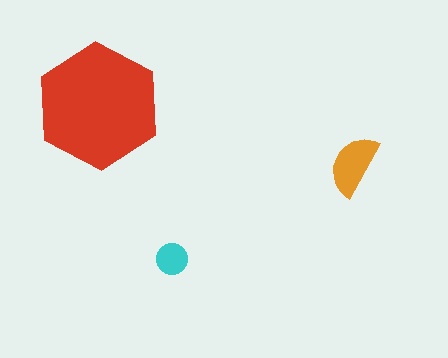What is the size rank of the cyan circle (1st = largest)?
3rd.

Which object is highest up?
The red hexagon is topmost.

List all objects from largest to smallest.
The red hexagon, the orange semicircle, the cyan circle.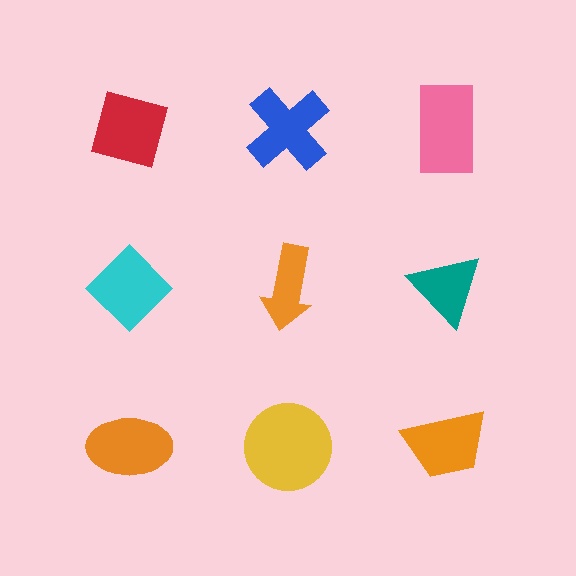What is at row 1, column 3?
A pink rectangle.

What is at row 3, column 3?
An orange trapezoid.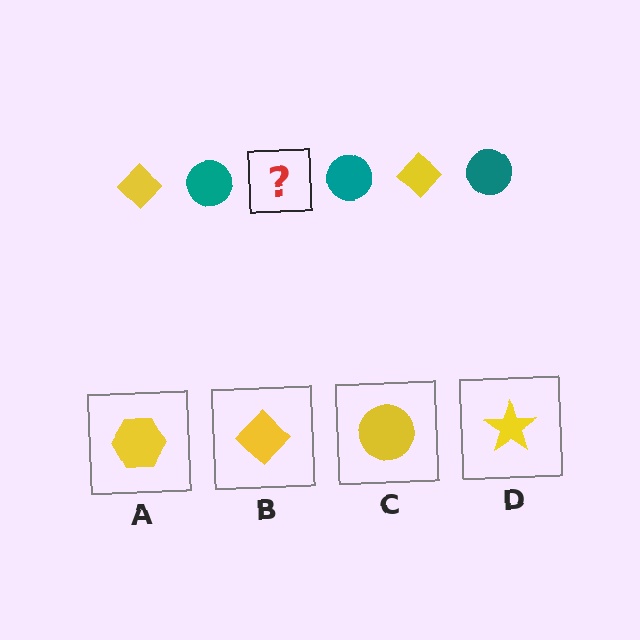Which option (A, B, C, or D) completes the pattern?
B.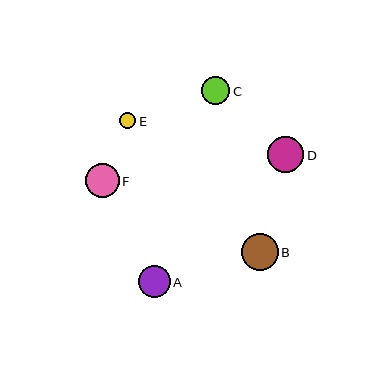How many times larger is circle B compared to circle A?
Circle B is approximately 1.1 times the size of circle A.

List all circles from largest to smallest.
From largest to smallest: B, D, F, A, C, E.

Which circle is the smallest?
Circle E is the smallest with a size of approximately 16 pixels.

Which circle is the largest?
Circle B is the largest with a size of approximately 37 pixels.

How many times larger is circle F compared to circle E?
Circle F is approximately 2.1 times the size of circle E.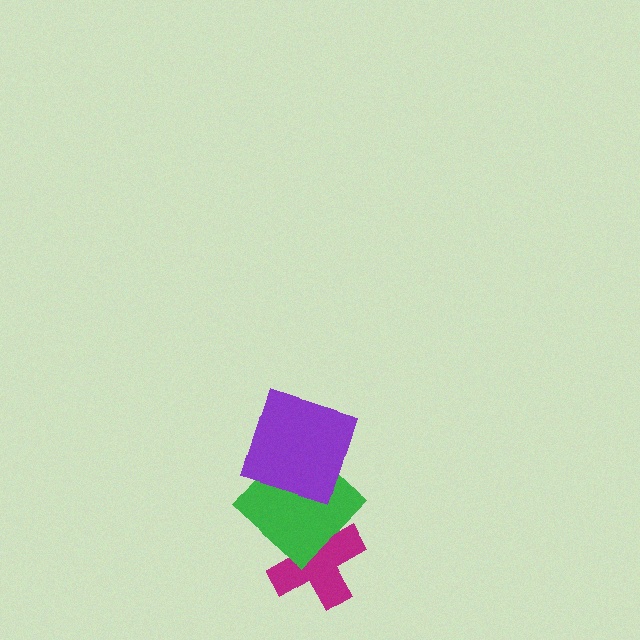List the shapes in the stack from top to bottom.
From top to bottom: the purple square, the green diamond, the magenta cross.